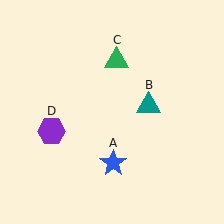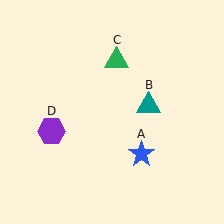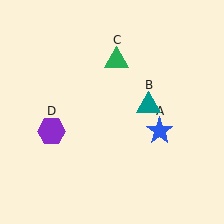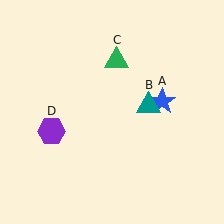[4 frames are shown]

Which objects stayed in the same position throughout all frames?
Teal triangle (object B) and green triangle (object C) and purple hexagon (object D) remained stationary.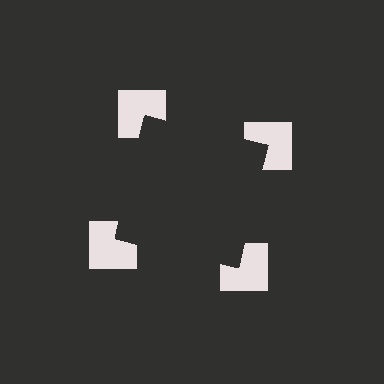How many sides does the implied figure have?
4 sides.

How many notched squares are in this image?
There are 4 — one at each vertex of the illusory square.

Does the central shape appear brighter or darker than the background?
It typically appears slightly darker than the background, even though no actual brightness change is drawn.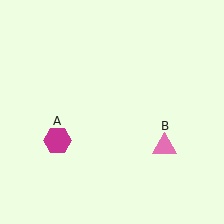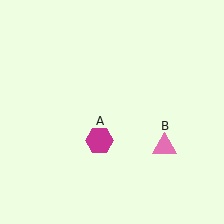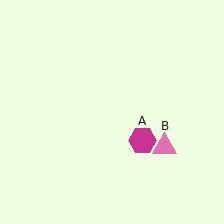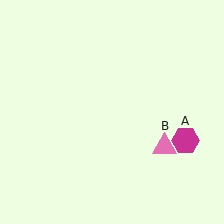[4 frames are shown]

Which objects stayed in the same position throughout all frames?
Pink triangle (object B) remained stationary.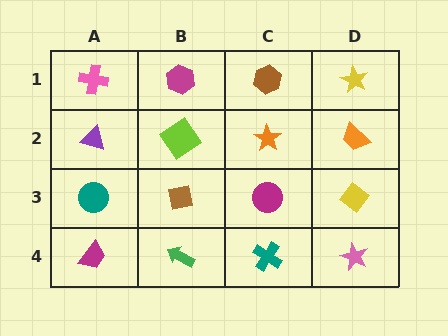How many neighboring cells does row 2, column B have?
4.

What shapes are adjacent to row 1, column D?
An orange trapezoid (row 2, column D), a brown hexagon (row 1, column C).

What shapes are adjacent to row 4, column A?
A teal circle (row 3, column A), a green arrow (row 4, column B).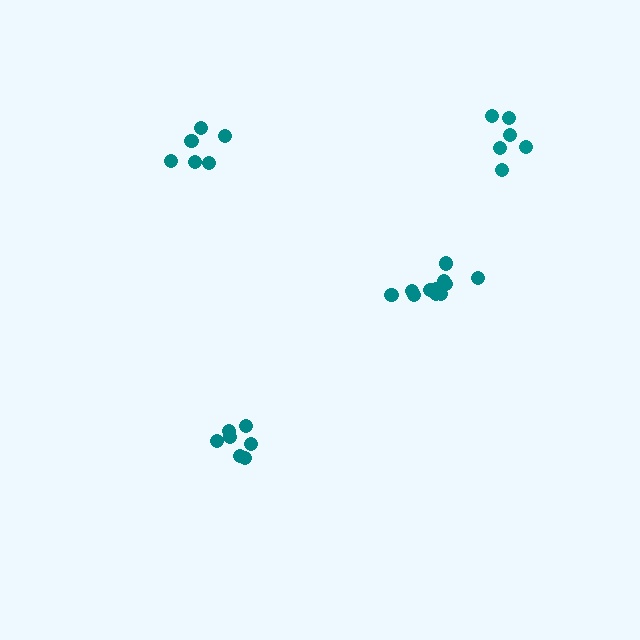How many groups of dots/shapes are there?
There are 4 groups.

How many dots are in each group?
Group 1: 7 dots, Group 2: 6 dots, Group 3: 6 dots, Group 4: 11 dots (30 total).